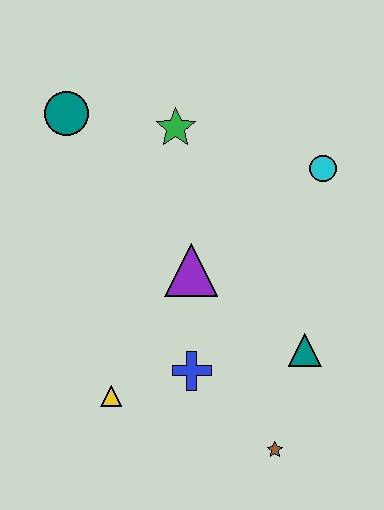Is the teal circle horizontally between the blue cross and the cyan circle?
No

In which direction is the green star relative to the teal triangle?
The green star is above the teal triangle.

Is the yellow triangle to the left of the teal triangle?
Yes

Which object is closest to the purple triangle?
The blue cross is closest to the purple triangle.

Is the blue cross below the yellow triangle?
No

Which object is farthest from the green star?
The brown star is farthest from the green star.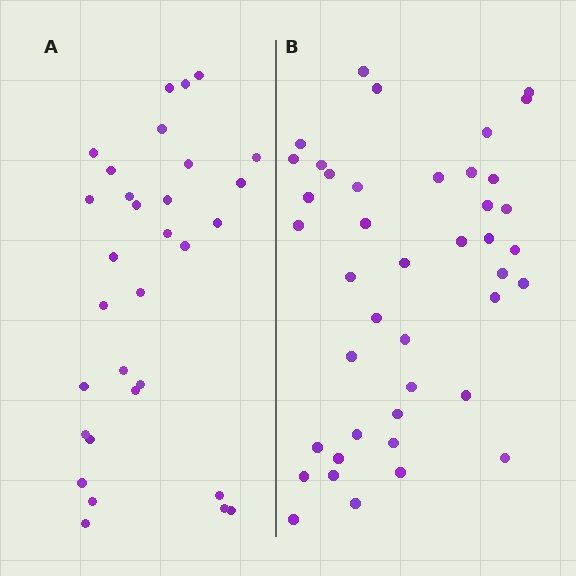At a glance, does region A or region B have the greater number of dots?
Region B (the right region) has more dots.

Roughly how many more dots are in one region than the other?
Region B has roughly 12 or so more dots than region A.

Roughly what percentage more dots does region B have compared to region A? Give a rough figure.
About 35% more.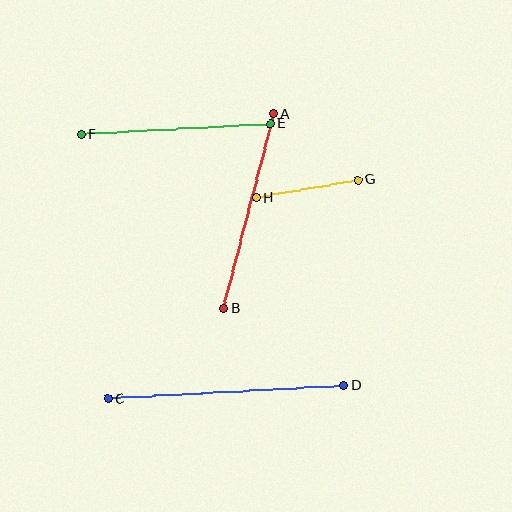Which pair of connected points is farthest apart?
Points C and D are farthest apart.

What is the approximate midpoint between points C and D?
The midpoint is at approximately (226, 392) pixels.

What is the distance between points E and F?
The distance is approximately 189 pixels.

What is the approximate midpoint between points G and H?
The midpoint is at approximately (307, 189) pixels.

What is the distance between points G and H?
The distance is approximately 103 pixels.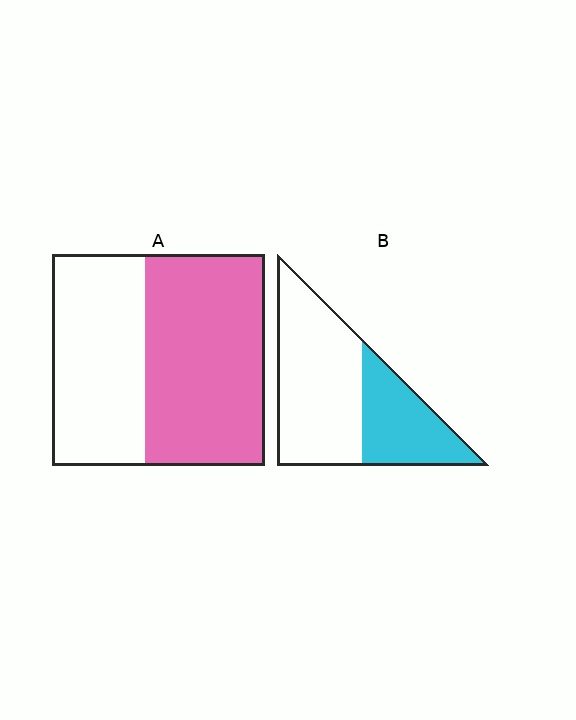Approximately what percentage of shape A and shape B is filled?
A is approximately 55% and B is approximately 35%.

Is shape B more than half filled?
No.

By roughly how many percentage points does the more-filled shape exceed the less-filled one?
By roughly 20 percentage points (A over B).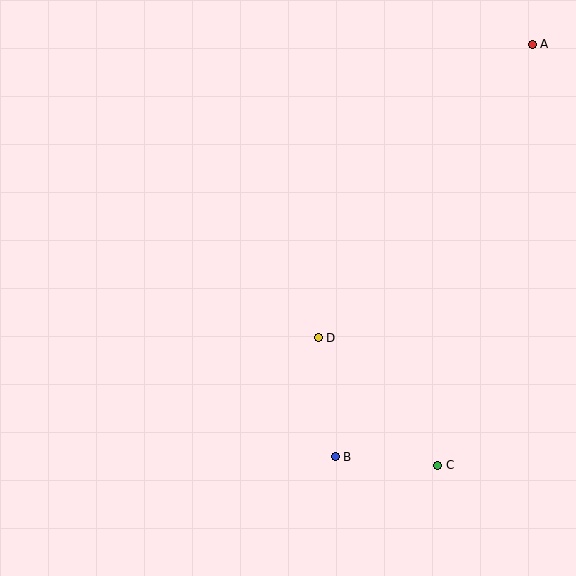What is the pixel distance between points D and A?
The distance between D and A is 363 pixels.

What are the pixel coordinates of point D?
Point D is at (318, 338).